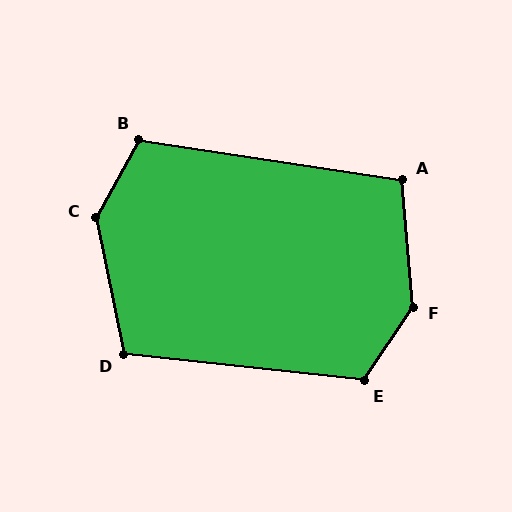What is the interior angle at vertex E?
Approximately 117 degrees (obtuse).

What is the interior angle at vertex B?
Approximately 111 degrees (obtuse).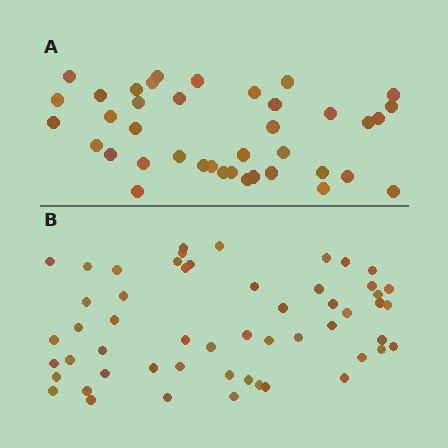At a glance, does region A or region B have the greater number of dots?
Region B (the bottom region) has more dots.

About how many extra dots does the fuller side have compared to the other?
Region B has approximately 15 more dots than region A.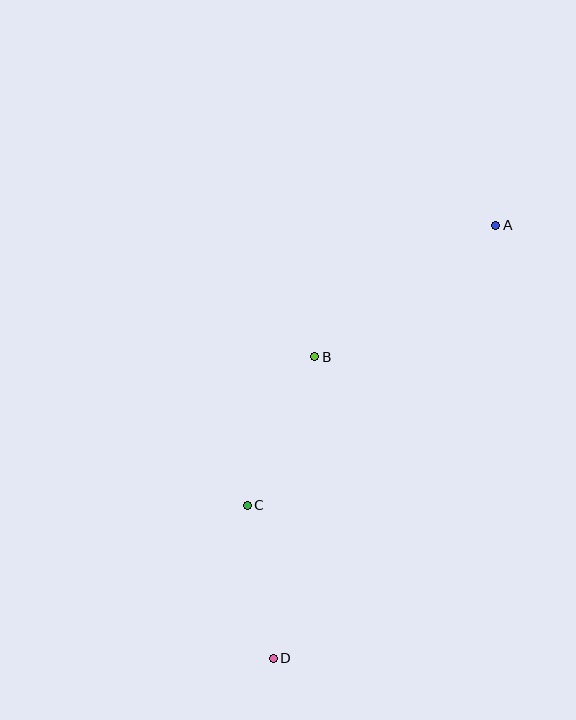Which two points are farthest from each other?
Points A and D are farthest from each other.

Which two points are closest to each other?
Points C and D are closest to each other.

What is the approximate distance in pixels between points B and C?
The distance between B and C is approximately 163 pixels.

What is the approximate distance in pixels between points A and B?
The distance between A and B is approximately 224 pixels.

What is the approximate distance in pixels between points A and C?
The distance between A and C is approximately 374 pixels.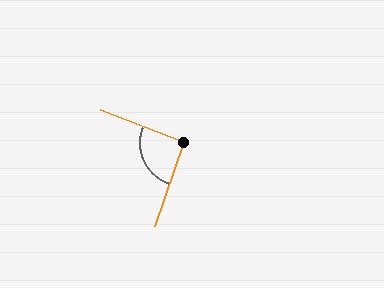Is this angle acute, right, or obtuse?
It is approximately a right angle.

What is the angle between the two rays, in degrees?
Approximately 92 degrees.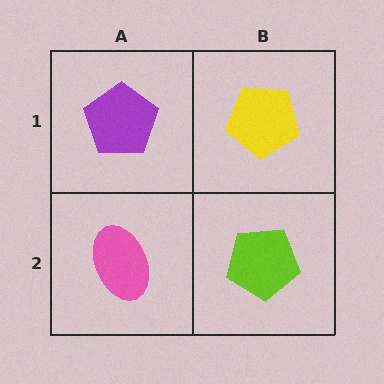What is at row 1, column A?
A purple pentagon.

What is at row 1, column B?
A yellow pentagon.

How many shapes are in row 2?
2 shapes.